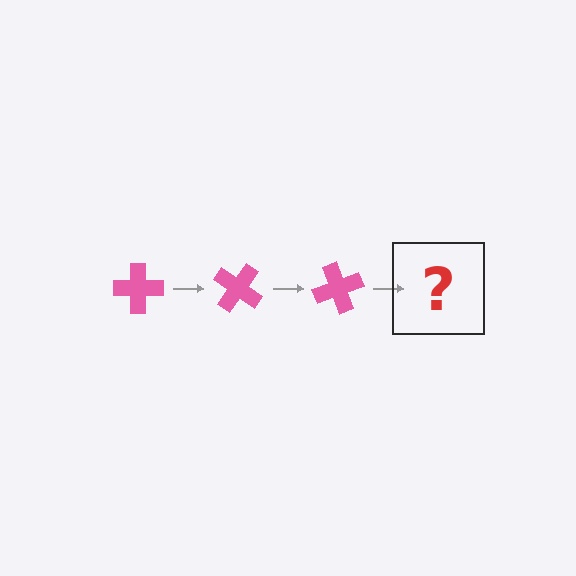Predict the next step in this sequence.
The next step is a pink cross rotated 105 degrees.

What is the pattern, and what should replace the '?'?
The pattern is that the cross rotates 35 degrees each step. The '?' should be a pink cross rotated 105 degrees.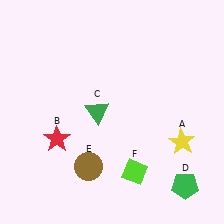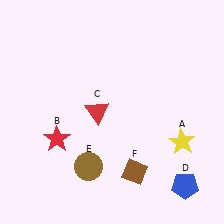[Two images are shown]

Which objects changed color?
C changed from green to red. D changed from green to blue. F changed from lime to brown.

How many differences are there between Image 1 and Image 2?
There are 3 differences between the two images.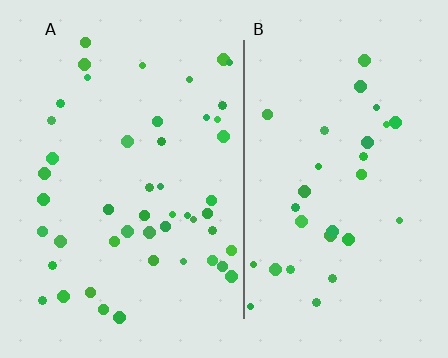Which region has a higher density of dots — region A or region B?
A (the left).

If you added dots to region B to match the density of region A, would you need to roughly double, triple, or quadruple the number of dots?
Approximately double.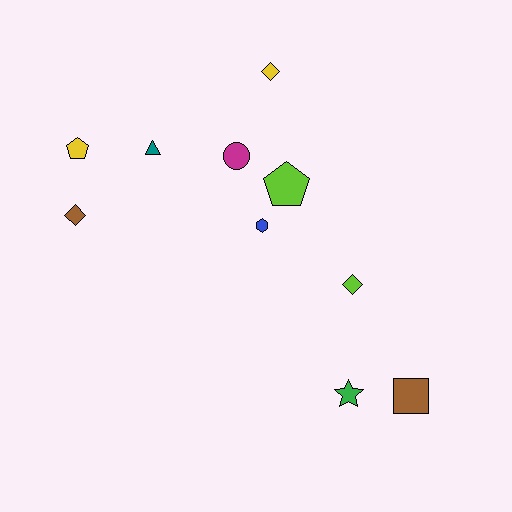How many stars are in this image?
There is 1 star.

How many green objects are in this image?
There is 1 green object.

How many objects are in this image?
There are 10 objects.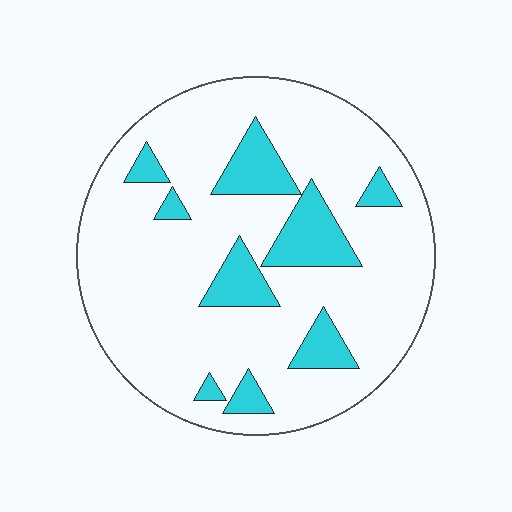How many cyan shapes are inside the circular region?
9.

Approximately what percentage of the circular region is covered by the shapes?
Approximately 20%.